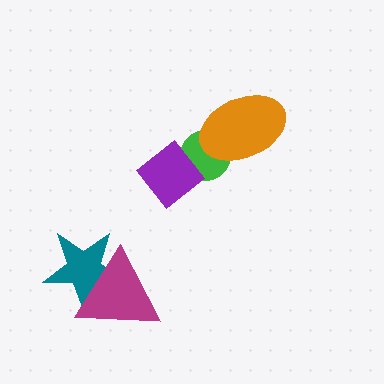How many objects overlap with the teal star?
1 object overlaps with the teal star.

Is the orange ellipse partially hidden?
No, no other shape covers it.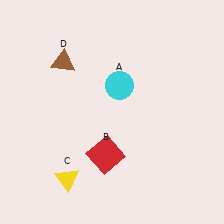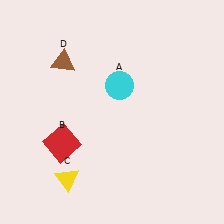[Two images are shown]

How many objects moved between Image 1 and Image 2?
1 object moved between the two images.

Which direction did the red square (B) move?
The red square (B) moved left.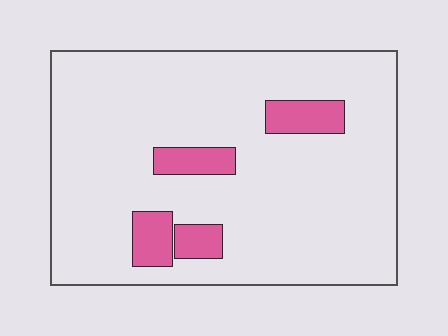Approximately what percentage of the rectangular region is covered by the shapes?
Approximately 10%.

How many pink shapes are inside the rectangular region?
4.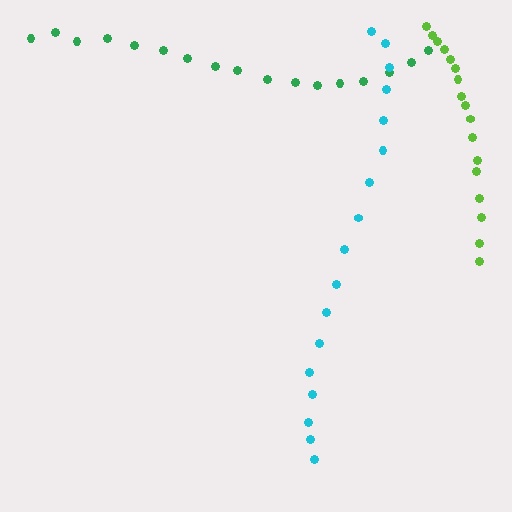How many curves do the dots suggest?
There are 3 distinct paths.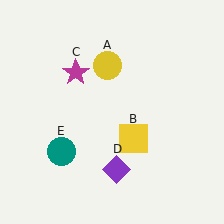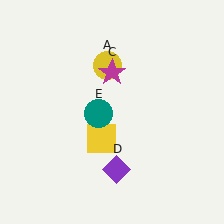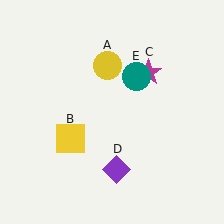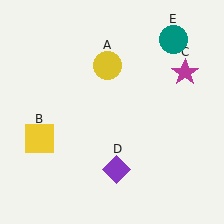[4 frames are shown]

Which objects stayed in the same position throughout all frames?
Yellow circle (object A) and purple diamond (object D) remained stationary.